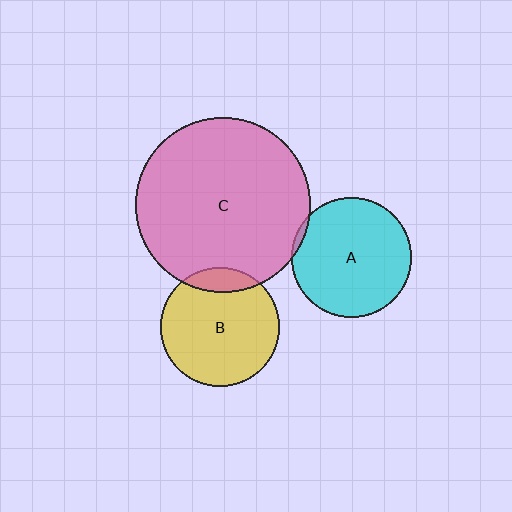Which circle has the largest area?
Circle C (pink).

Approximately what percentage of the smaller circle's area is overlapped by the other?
Approximately 10%.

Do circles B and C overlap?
Yes.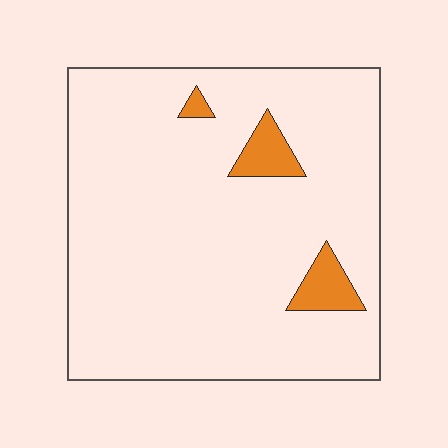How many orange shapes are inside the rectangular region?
3.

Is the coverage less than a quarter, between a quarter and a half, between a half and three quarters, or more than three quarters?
Less than a quarter.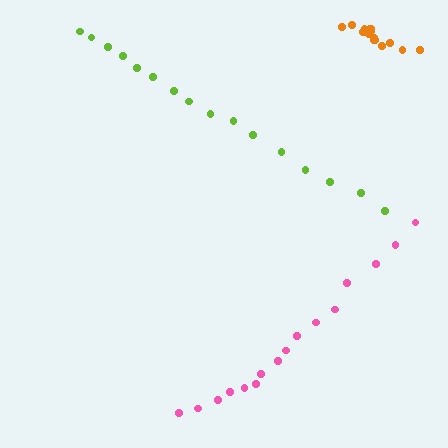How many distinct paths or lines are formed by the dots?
There are 3 distinct paths.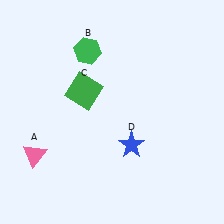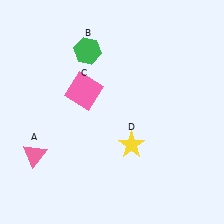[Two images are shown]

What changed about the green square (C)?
In Image 1, C is green. In Image 2, it changed to pink.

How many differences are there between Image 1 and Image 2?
There are 2 differences between the two images.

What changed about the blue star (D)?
In Image 1, D is blue. In Image 2, it changed to yellow.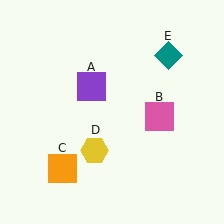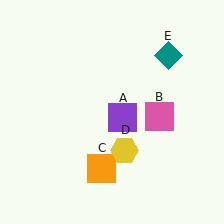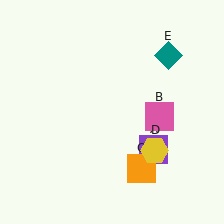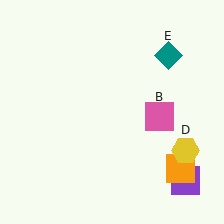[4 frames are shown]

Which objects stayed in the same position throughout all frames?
Pink square (object B) and teal diamond (object E) remained stationary.